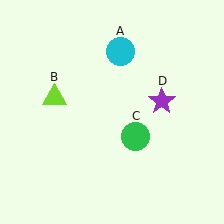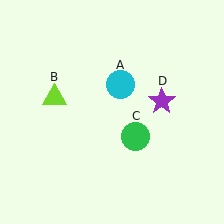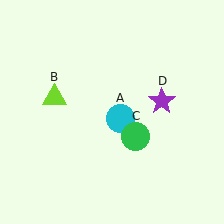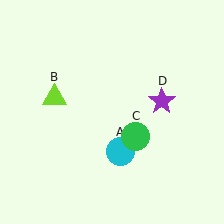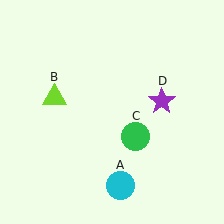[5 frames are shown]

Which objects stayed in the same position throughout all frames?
Lime triangle (object B) and green circle (object C) and purple star (object D) remained stationary.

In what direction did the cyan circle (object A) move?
The cyan circle (object A) moved down.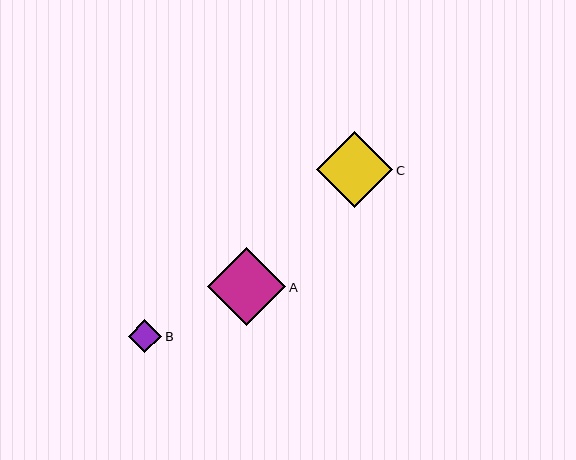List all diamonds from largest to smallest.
From largest to smallest: A, C, B.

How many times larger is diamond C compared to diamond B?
Diamond C is approximately 2.3 times the size of diamond B.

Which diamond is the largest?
Diamond A is the largest with a size of approximately 78 pixels.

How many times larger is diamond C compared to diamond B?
Diamond C is approximately 2.3 times the size of diamond B.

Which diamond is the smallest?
Diamond B is the smallest with a size of approximately 33 pixels.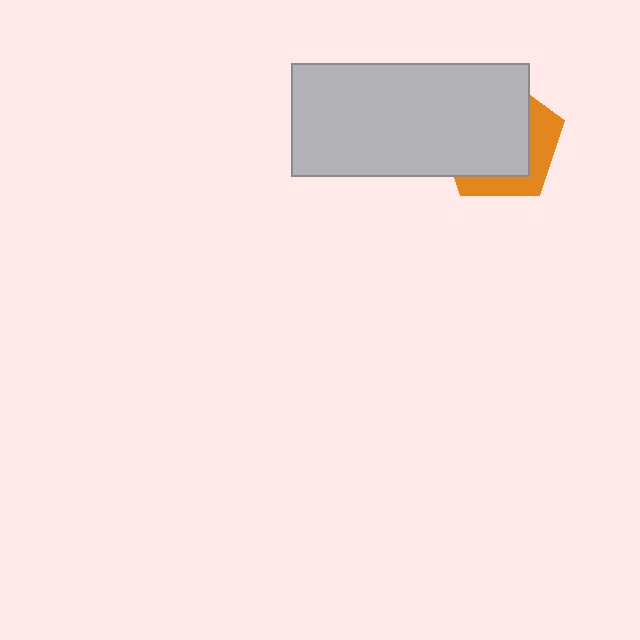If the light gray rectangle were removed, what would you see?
You would see the complete orange pentagon.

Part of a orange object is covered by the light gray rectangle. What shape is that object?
It is a pentagon.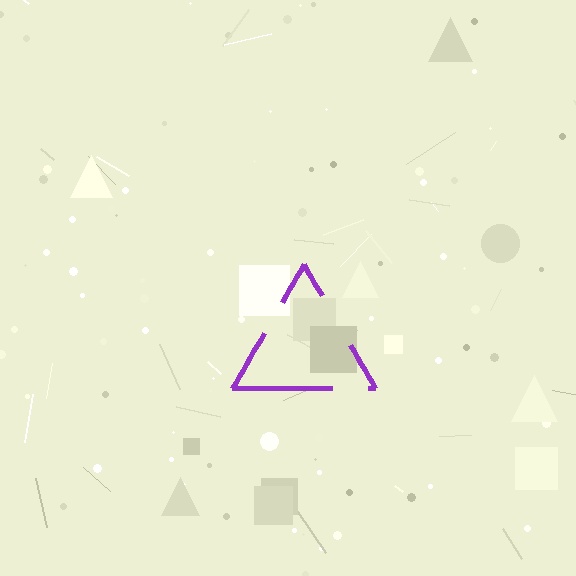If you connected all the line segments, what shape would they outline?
They would outline a triangle.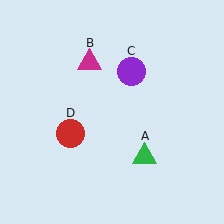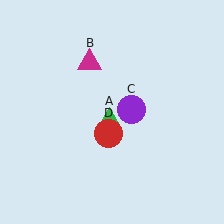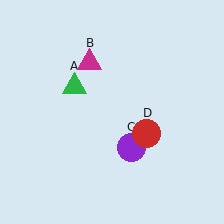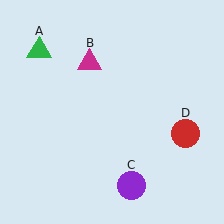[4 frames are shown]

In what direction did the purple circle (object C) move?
The purple circle (object C) moved down.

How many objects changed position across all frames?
3 objects changed position: green triangle (object A), purple circle (object C), red circle (object D).